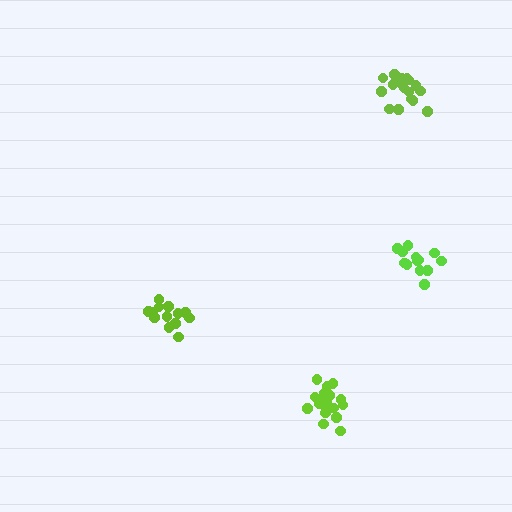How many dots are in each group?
Group 1: 13 dots, Group 2: 18 dots, Group 3: 13 dots, Group 4: 17 dots (61 total).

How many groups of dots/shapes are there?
There are 4 groups.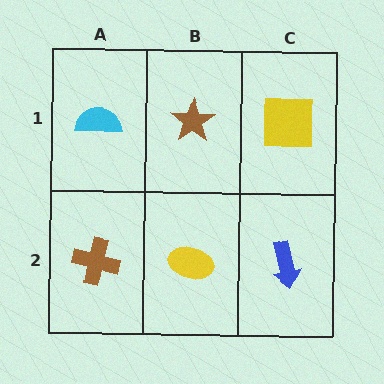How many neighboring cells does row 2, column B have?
3.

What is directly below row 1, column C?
A blue arrow.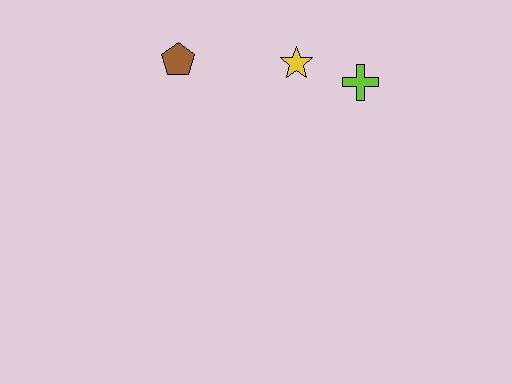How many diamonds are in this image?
There are no diamonds.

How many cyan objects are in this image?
There are no cyan objects.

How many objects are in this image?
There are 3 objects.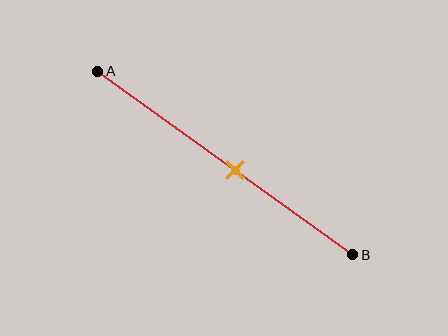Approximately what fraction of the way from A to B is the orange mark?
The orange mark is approximately 55% of the way from A to B.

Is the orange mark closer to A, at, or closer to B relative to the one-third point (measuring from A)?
The orange mark is closer to point B than the one-third point of segment AB.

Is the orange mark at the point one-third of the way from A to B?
No, the mark is at about 55% from A, not at the 33% one-third point.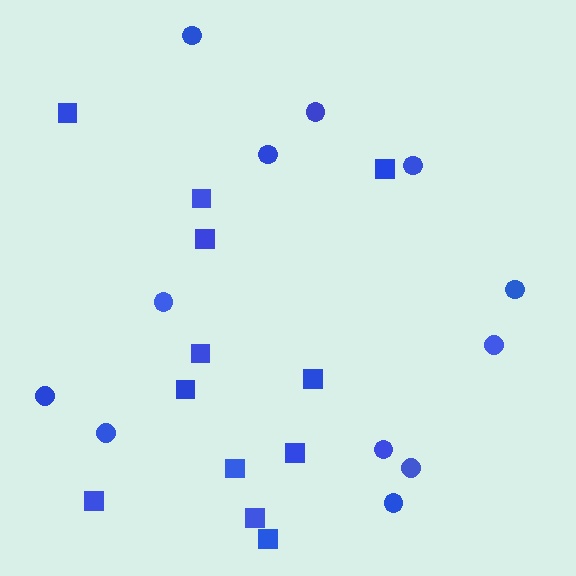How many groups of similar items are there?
There are 2 groups: one group of squares (12) and one group of circles (12).